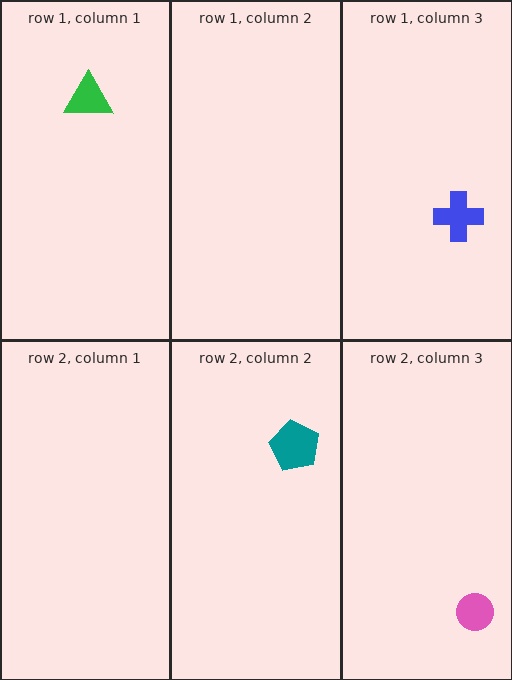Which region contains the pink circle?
The row 2, column 3 region.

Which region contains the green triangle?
The row 1, column 1 region.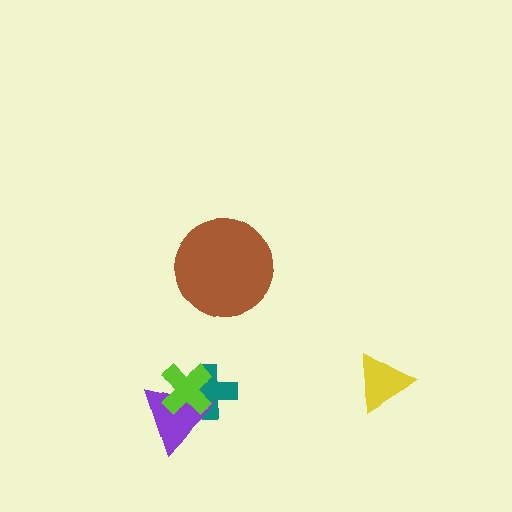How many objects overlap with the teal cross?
2 objects overlap with the teal cross.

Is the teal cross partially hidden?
Yes, it is partially covered by another shape.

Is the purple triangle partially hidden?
Yes, it is partially covered by another shape.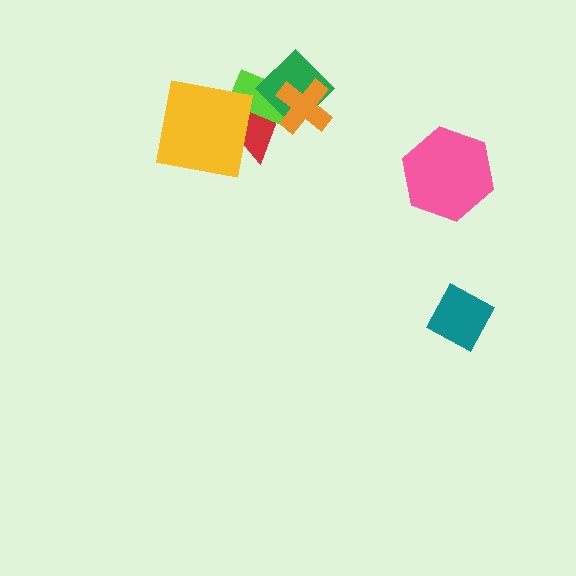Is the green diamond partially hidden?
Yes, it is partially covered by another shape.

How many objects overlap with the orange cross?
3 objects overlap with the orange cross.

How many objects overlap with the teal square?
0 objects overlap with the teal square.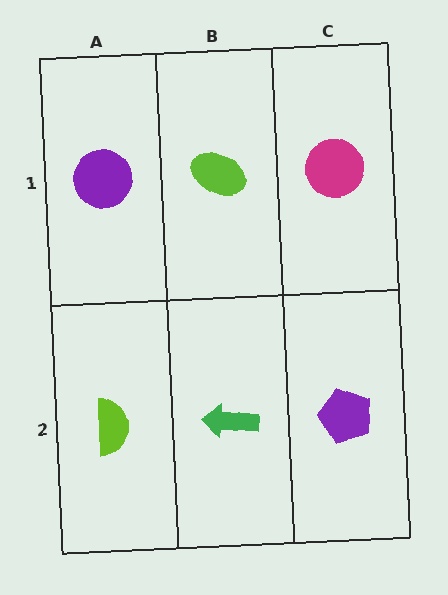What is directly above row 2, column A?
A purple circle.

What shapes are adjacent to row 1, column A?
A lime semicircle (row 2, column A), a lime ellipse (row 1, column B).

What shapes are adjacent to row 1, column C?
A purple pentagon (row 2, column C), a lime ellipse (row 1, column B).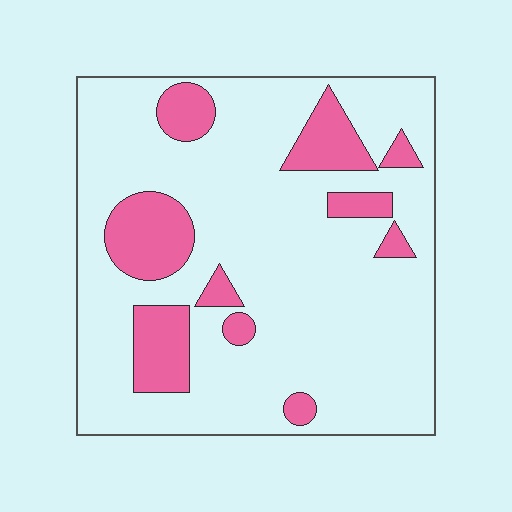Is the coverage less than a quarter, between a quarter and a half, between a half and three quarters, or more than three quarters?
Less than a quarter.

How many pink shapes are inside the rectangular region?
10.